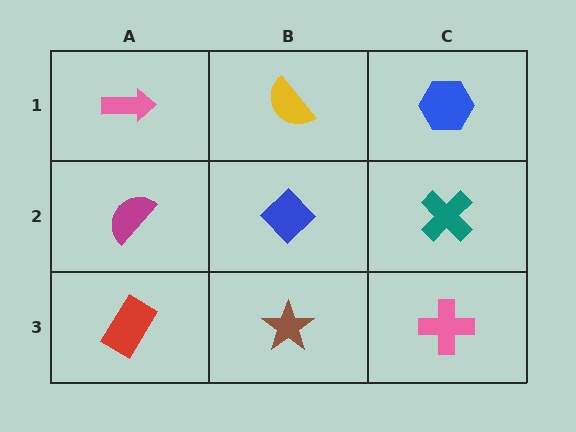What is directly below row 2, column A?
A red rectangle.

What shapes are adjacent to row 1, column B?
A blue diamond (row 2, column B), a pink arrow (row 1, column A), a blue hexagon (row 1, column C).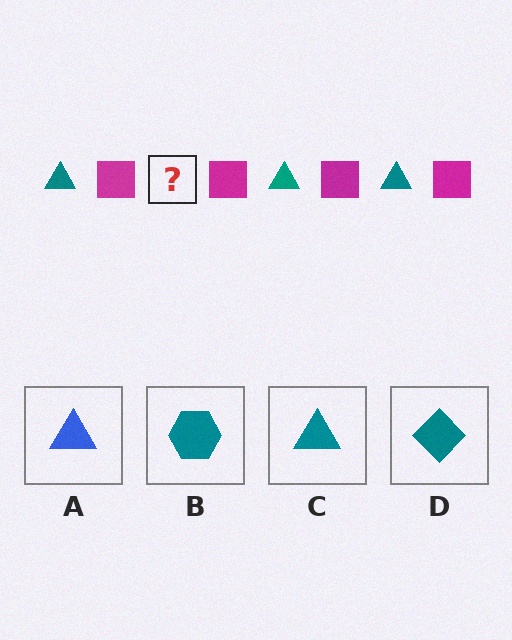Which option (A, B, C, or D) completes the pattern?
C.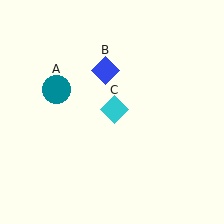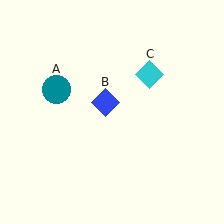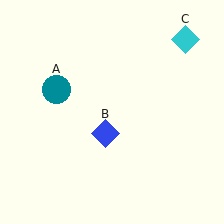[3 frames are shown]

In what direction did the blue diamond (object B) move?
The blue diamond (object B) moved down.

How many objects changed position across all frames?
2 objects changed position: blue diamond (object B), cyan diamond (object C).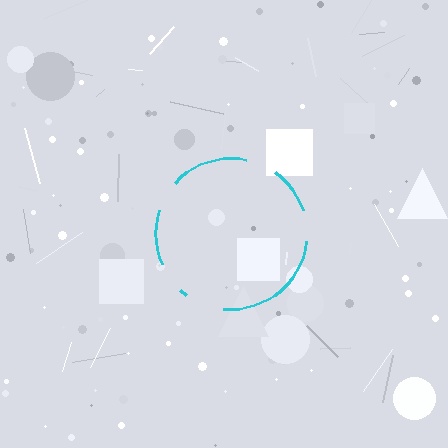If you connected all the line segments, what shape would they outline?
They would outline a circle.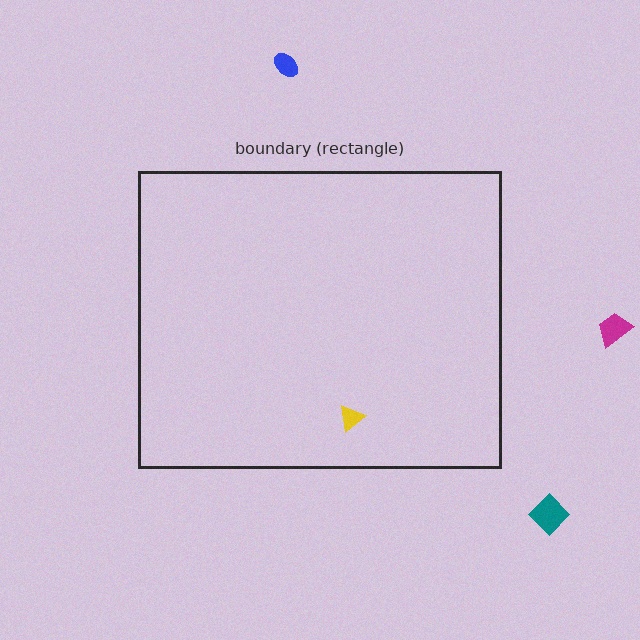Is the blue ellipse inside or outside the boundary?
Outside.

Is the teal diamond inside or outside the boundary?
Outside.